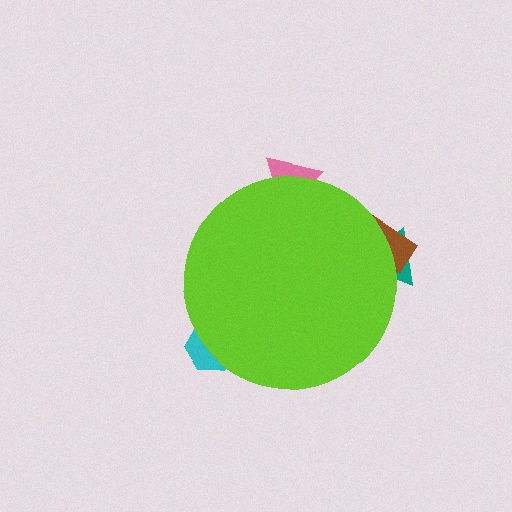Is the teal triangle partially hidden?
Yes, the teal triangle is partially hidden behind the lime circle.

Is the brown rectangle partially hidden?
Yes, the brown rectangle is partially hidden behind the lime circle.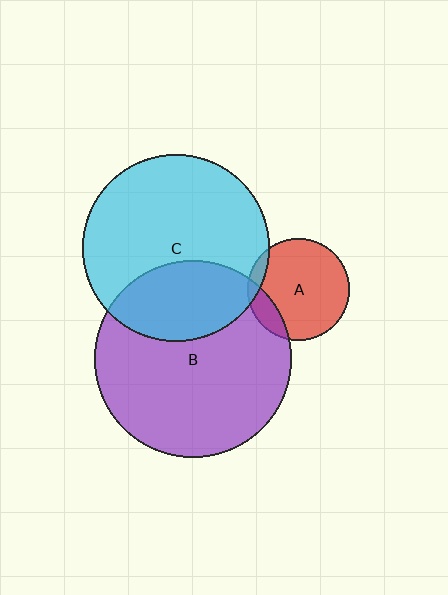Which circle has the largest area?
Circle B (purple).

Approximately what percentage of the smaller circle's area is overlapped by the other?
Approximately 10%.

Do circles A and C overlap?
Yes.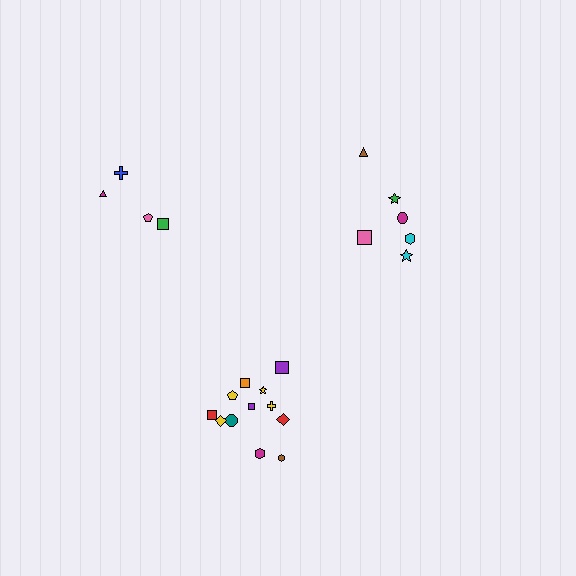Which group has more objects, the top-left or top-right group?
The top-right group.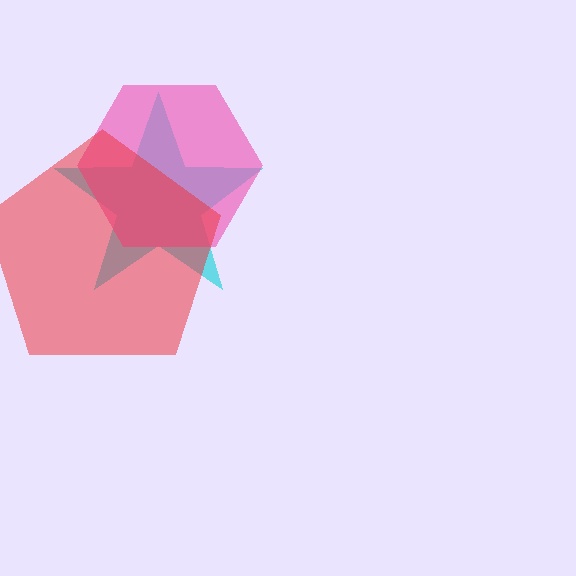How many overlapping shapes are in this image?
There are 3 overlapping shapes in the image.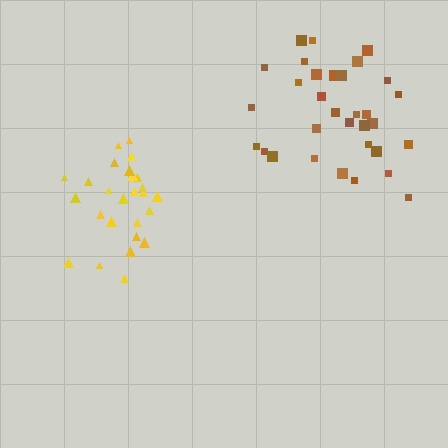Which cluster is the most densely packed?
Yellow.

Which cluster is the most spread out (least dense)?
Brown.